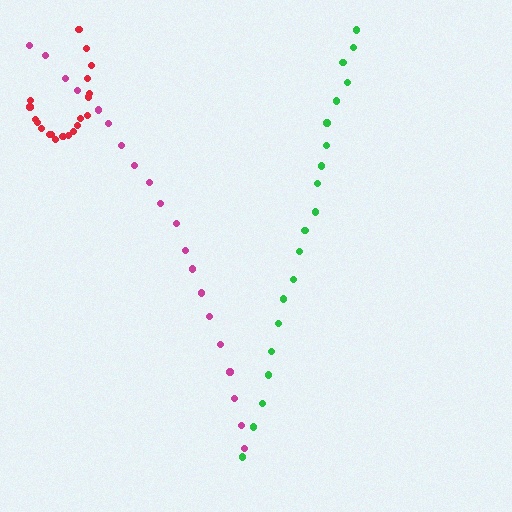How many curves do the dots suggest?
There are 3 distinct paths.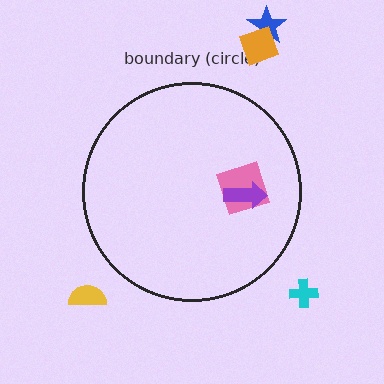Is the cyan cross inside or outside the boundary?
Outside.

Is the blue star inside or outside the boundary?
Outside.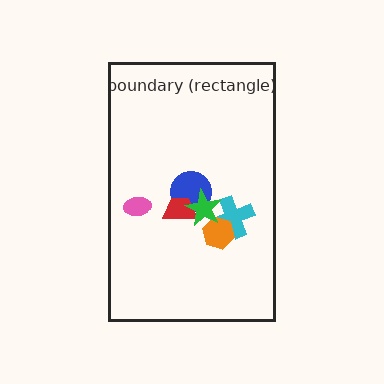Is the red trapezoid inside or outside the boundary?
Inside.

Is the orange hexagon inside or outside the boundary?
Inside.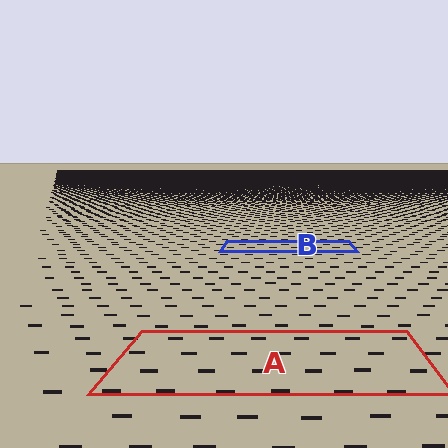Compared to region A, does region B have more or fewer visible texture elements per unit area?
Region B has more texture elements per unit area — they are packed more densely because it is farther away.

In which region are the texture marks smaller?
The texture marks are smaller in region B, because it is farther away.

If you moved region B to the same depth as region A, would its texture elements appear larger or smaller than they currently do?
They would appear larger. At a closer depth, the same texture elements are projected at a bigger on-screen size.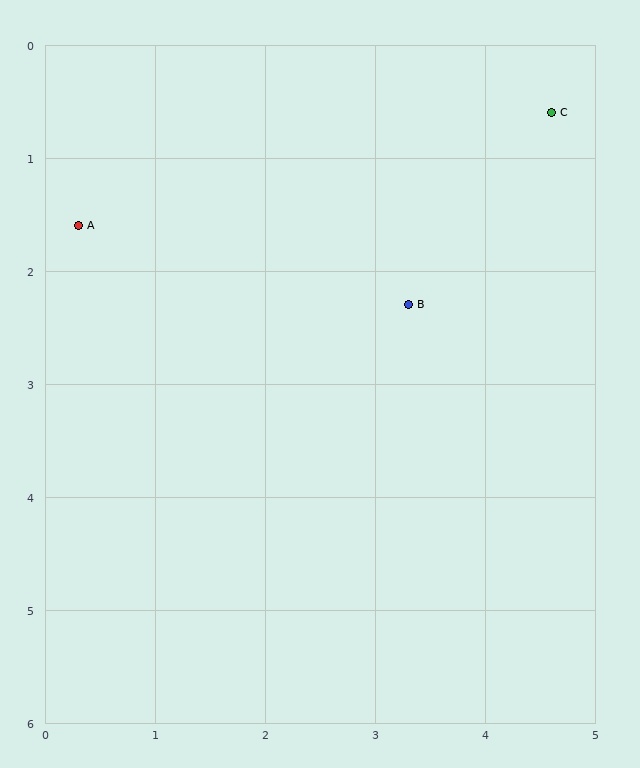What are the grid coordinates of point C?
Point C is at approximately (4.6, 0.6).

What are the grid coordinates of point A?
Point A is at approximately (0.3, 1.6).